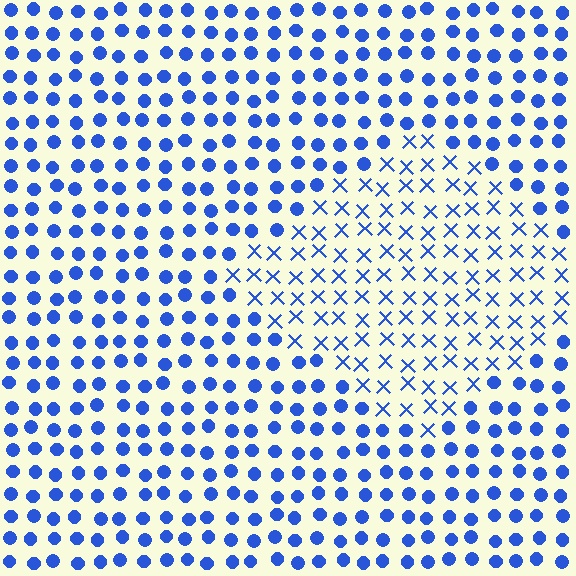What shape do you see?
I see a diamond.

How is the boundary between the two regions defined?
The boundary is defined by a change in element shape: X marks inside vs. circles outside. All elements share the same color and spacing.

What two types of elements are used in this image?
The image uses X marks inside the diamond region and circles outside it.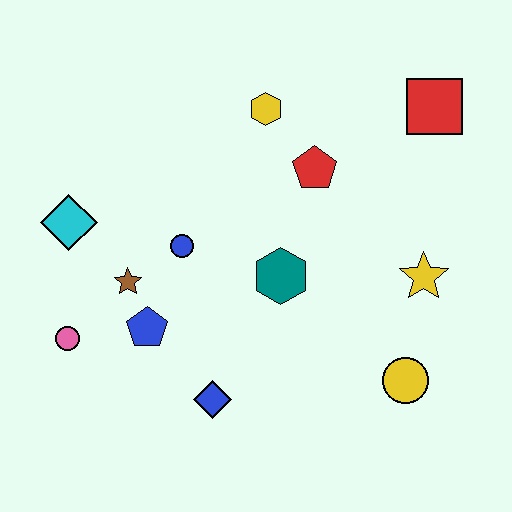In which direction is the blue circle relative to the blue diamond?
The blue circle is above the blue diamond.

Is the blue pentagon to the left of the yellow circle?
Yes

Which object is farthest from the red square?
The pink circle is farthest from the red square.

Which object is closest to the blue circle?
The brown star is closest to the blue circle.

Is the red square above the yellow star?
Yes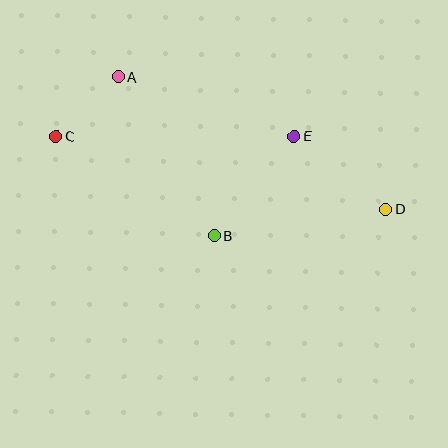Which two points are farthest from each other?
Points C and D are farthest from each other.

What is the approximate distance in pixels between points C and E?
The distance between C and E is approximately 238 pixels.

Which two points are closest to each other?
Points A and C are closest to each other.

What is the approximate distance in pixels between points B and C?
The distance between B and C is approximately 187 pixels.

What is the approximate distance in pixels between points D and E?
The distance between D and E is approximately 117 pixels.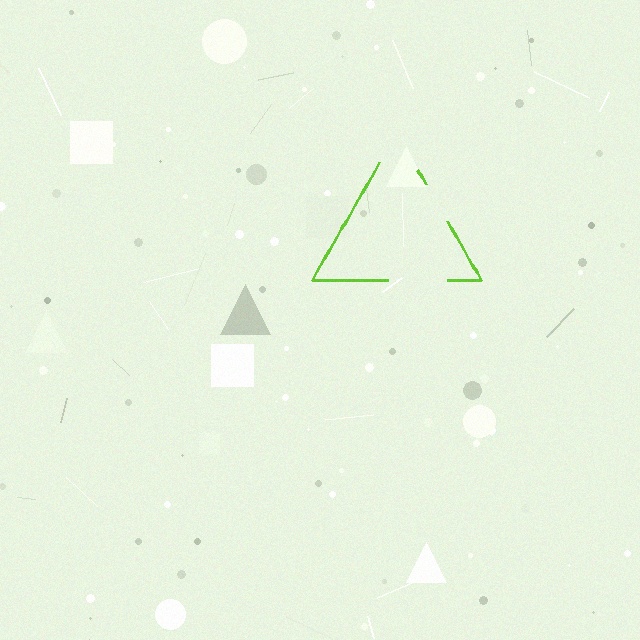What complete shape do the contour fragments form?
The contour fragments form a triangle.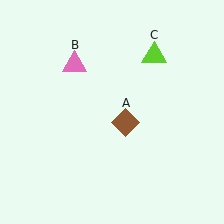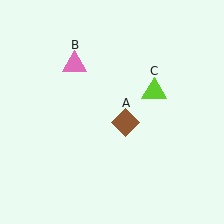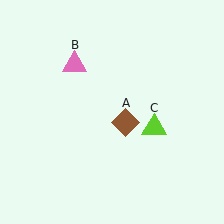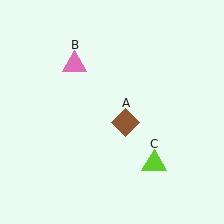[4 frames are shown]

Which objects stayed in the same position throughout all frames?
Brown diamond (object A) and pink triangle (object B) remained stationary.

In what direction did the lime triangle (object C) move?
The lime triangle (object C) moved down.